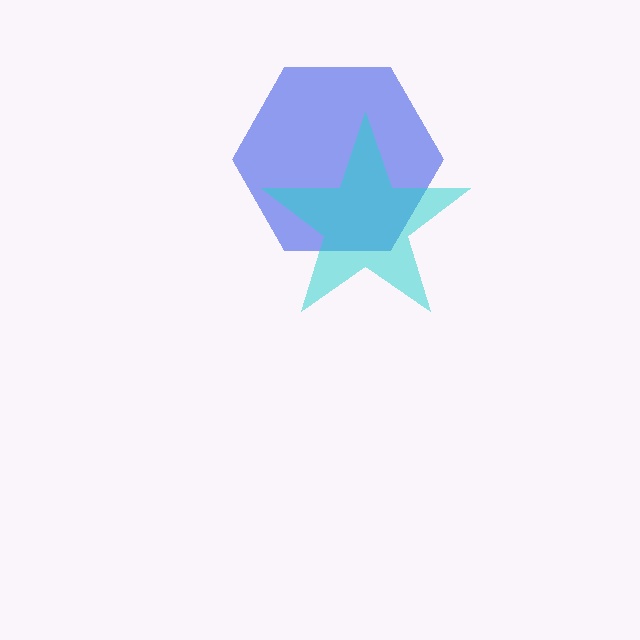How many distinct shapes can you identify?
There are 2 distinct shapes: a blue hexagon, a cyan star.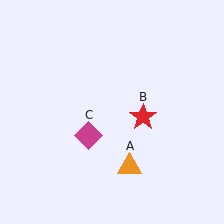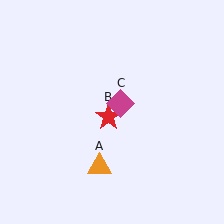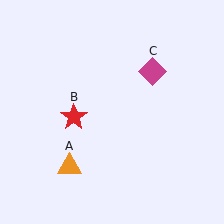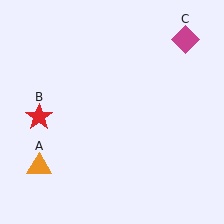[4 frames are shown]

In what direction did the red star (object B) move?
The red star (object B) moved left.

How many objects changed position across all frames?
3 objects changed position: orange triangle (object A), red star (object B), magenta diamond (object C).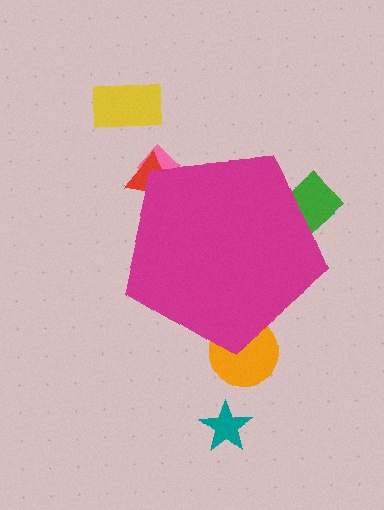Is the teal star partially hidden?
No, the teal star is fully visible.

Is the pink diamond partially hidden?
Yes, the pink diamond is partially hidden behind the magenta pentagon.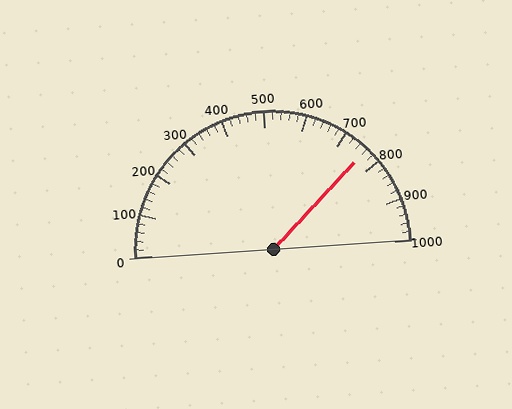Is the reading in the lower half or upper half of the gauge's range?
The reading is in the upper half of the range (0 to 1000).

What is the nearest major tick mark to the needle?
The nearest major tick mark is 800.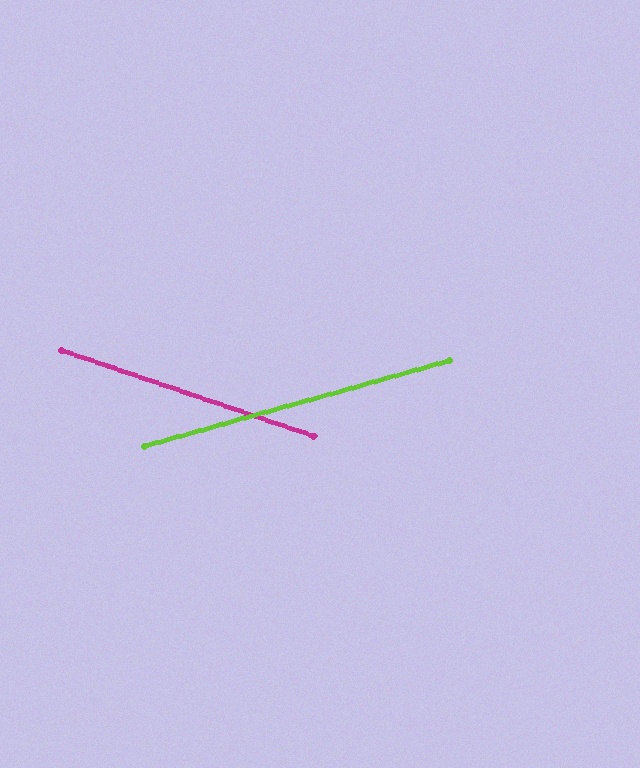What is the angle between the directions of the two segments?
Approximately 34 degrees.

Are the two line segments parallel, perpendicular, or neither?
Neither parallel nor perpendicular — they differ by about 34°.